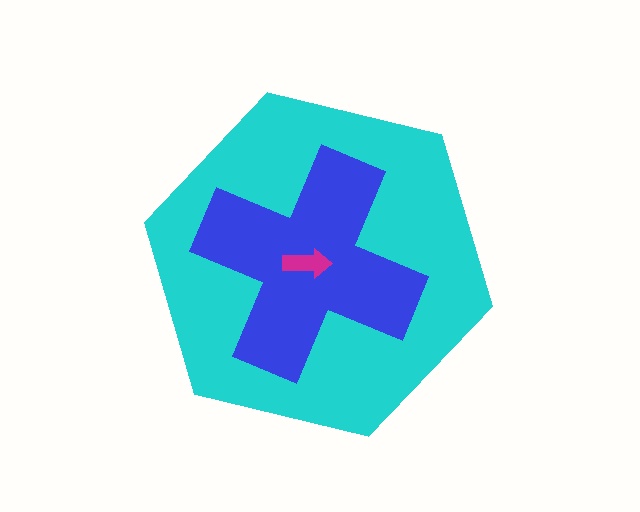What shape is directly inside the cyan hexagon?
The blue cross.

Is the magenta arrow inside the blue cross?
Yes.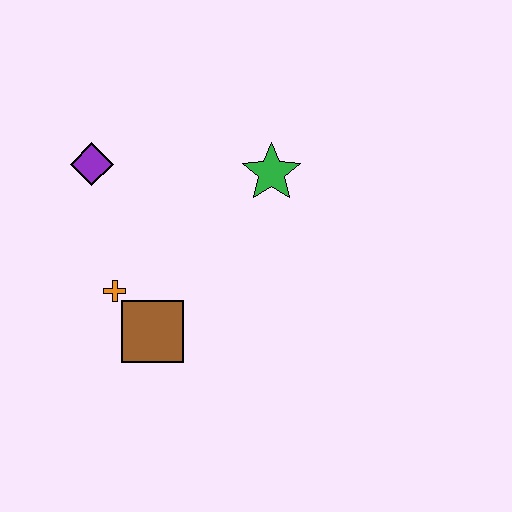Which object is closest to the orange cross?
The brown square is closest to the orange cross.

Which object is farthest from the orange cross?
The green star is farthest from the orange cross.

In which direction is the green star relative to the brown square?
The green star is above the brown square.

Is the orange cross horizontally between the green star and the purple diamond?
Yes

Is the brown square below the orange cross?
Yes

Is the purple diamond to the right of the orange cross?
No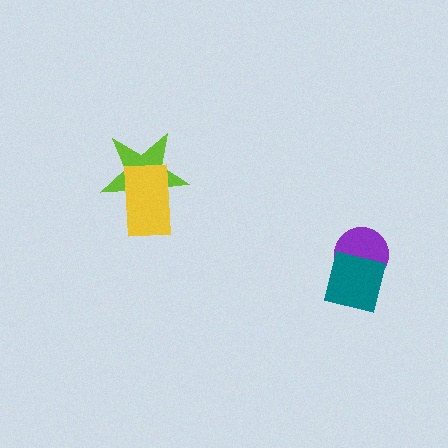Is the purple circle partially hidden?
Yes, it is partially covered by another shape.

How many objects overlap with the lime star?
1 object overlaps with the lime star.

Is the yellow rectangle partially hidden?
No, no other shape covers it.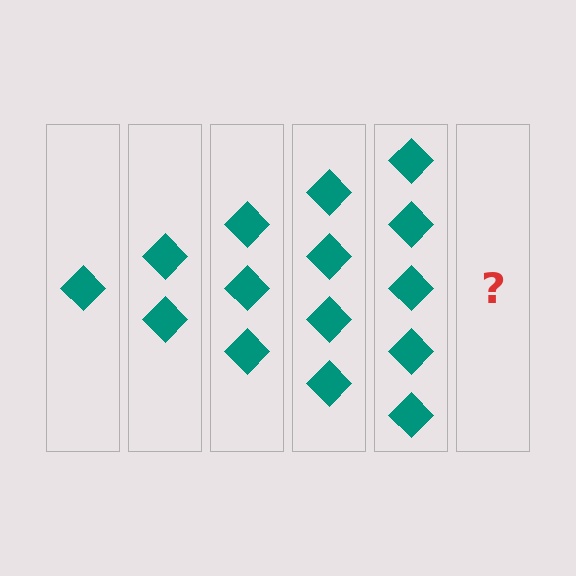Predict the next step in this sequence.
The next step is 6 diamonds.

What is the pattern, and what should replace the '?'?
The pattern is that each step adds one more diamond. The '?' should be 6 diamonds.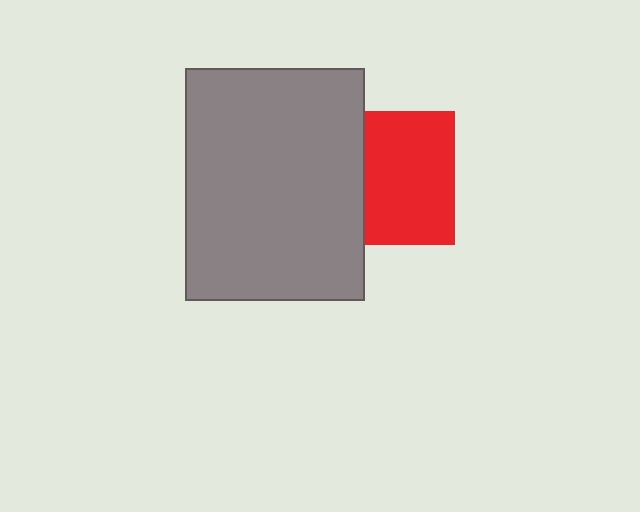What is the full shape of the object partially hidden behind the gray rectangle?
The partially hidden object is a red square.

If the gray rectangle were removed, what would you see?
You would see the complete red square.